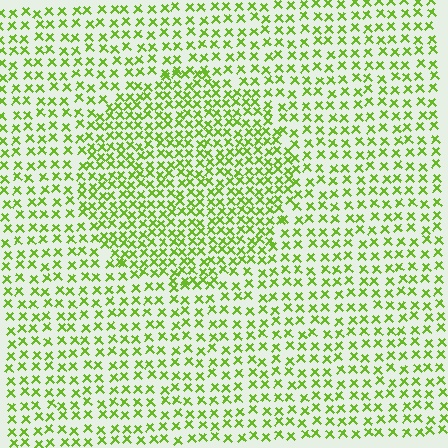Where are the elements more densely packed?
The elements are more densely packed inside the circle boundary.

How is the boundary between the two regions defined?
The boundary is defined by a change in element density (approximately 1.7x ratio). All elements are the same color, size, and shape.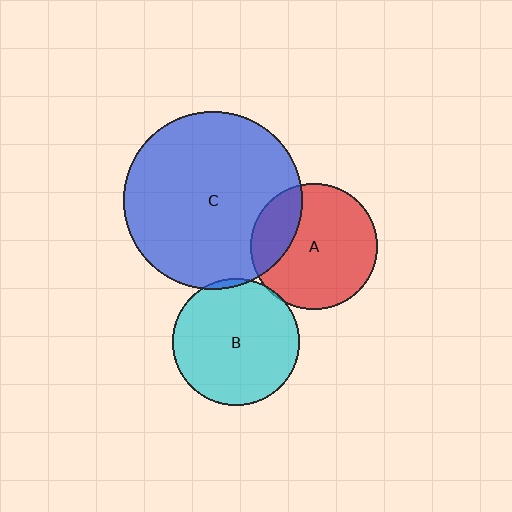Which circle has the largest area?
Circle C (blue).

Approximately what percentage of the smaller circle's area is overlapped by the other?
Approximately 5%.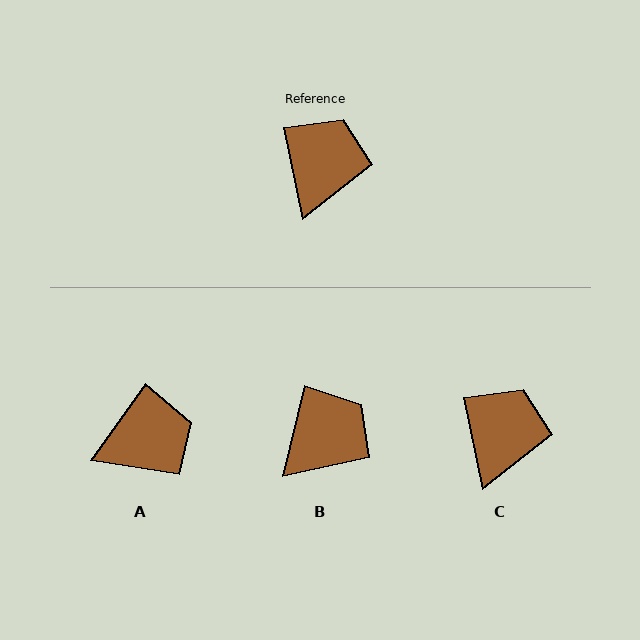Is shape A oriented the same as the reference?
No, it is off by about 47 degrees.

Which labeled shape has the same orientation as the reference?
C.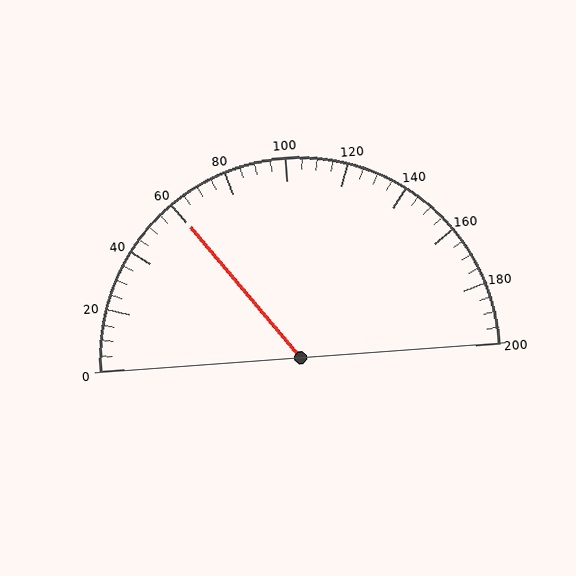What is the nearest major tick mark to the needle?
The nearest major tick mark is 60.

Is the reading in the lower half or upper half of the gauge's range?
The reading is in the lower half of the range (0 to 200).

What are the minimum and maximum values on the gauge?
The gauge ranges from 0 to 200.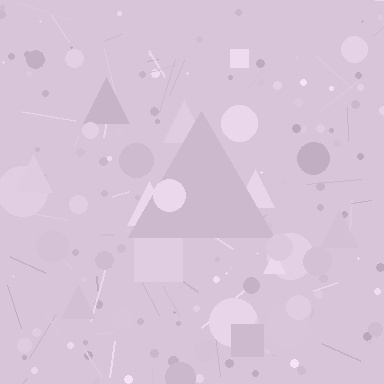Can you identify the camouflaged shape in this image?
The camouflaged shape is a triangle.